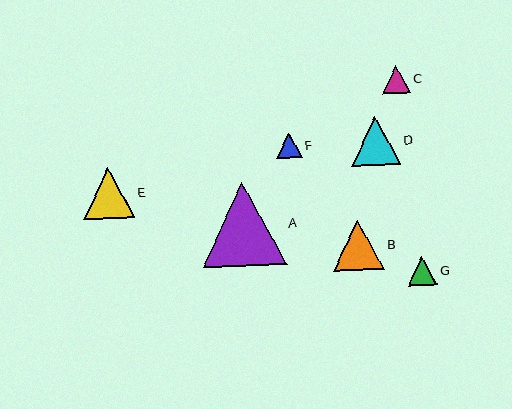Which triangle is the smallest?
Triangle F is the smallest with a size of approximately 25 pixels.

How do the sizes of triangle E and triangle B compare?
Triangle E and triangle B are approximately the same size.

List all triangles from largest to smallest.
From largest to smallest: A, E, B, D, G, C, F.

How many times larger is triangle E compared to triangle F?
Triangle E is approximately 2.0 times the size of triangle F.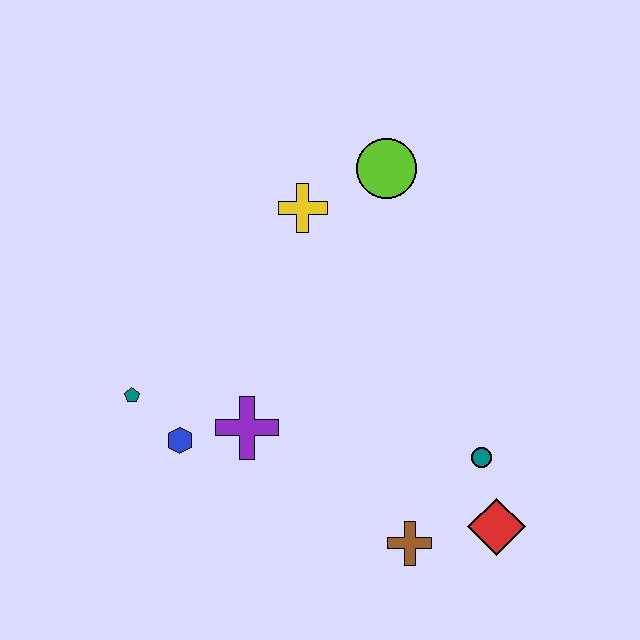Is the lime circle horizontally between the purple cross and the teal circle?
Yes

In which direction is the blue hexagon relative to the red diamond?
The blue hexagon is to the left of the red diamond.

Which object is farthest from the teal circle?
The teal pentagon is farthest from the teal circle.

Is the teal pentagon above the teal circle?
Yes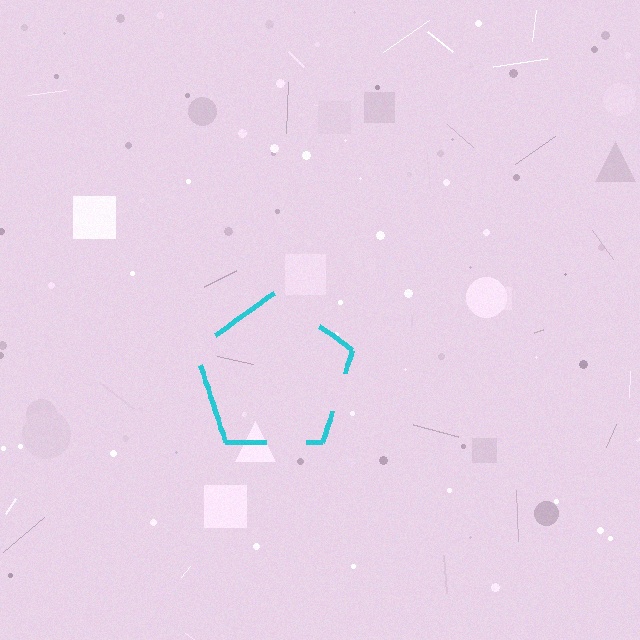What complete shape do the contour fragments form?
The contour fragments form a pentagon.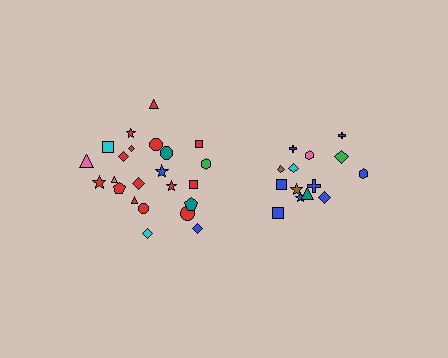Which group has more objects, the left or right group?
The left group.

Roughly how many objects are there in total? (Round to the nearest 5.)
Roughly 35 objects in total.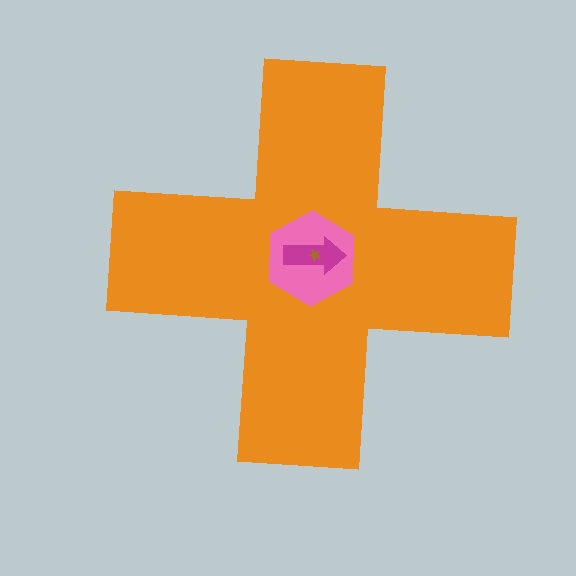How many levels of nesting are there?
4.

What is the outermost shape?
The orange cross.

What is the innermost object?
The brown star.